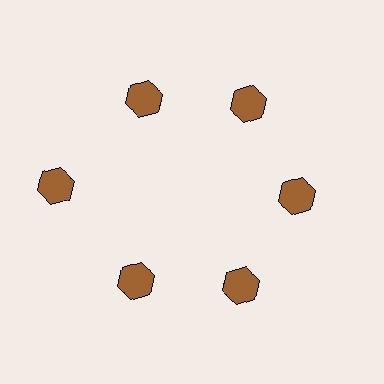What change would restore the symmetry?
The symmetry would be restored by moving it inward, back onto the ring so that all 6 hexagons sit at equal angles and equal distance from the center.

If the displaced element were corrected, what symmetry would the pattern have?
It would have 6-fold rotational symmetry — the pattern would map onto itself every 60 degrees.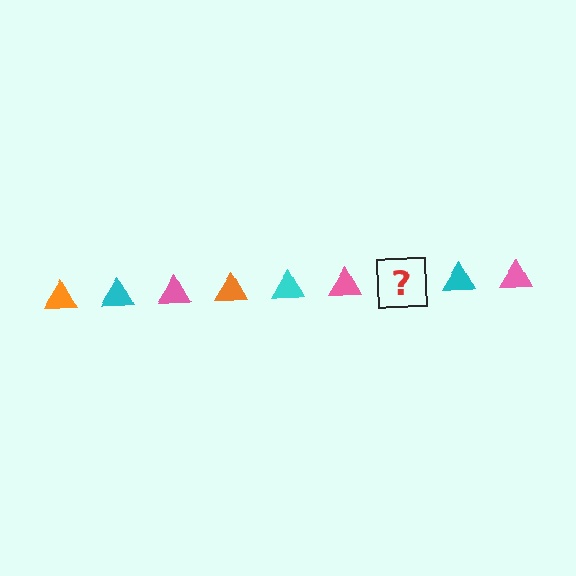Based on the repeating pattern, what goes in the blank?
The blank should be an orange triangle.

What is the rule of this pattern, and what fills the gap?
The rule is that the pattern cycles through orange, cyan, pink triangles. The gap should be filled with an orange triangle.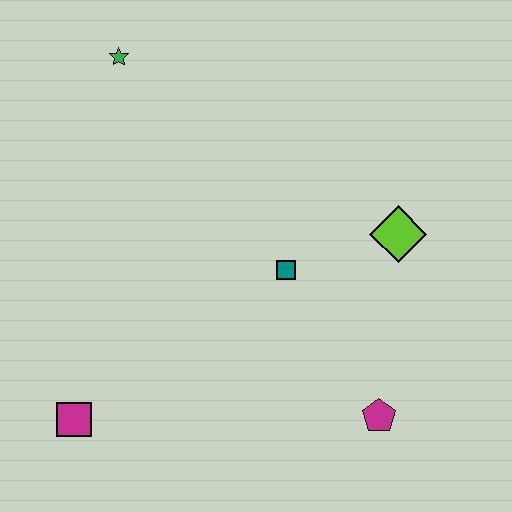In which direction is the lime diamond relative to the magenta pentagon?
The lime diamond is above the magenta pentagon.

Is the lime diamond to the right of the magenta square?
Yes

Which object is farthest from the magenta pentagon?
The green star is farthest from the magenta pentagon.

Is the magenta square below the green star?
Yes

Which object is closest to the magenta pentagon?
The teal square is closest to the magenta pentagon.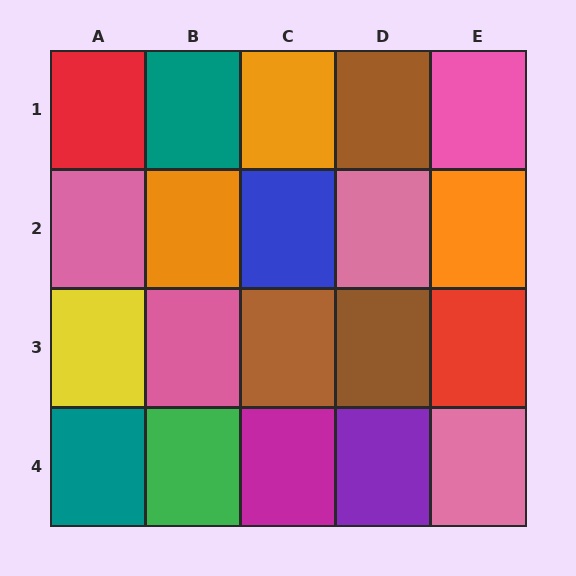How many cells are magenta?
1 cell is magenta.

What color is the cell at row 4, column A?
Teal.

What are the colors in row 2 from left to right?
Pink, orange, blue, pink, orange.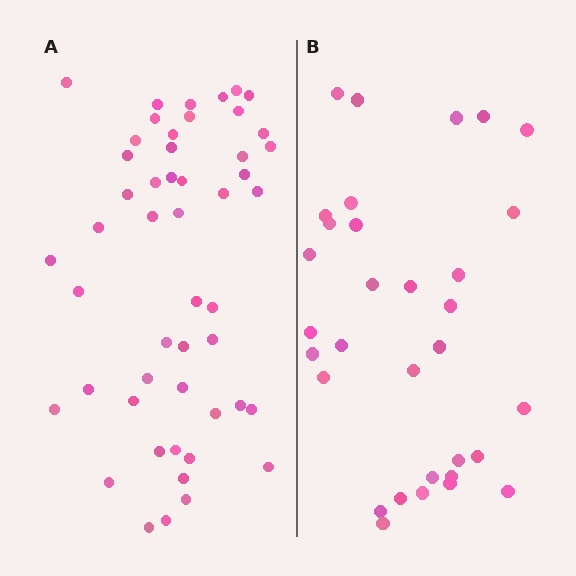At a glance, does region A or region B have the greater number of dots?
Region A (the left region) has more dots.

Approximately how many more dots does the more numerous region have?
Region A has approximately 20 more dots than region B.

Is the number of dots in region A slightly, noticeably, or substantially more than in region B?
Region A has substantially more. The ratio is roughly 1.6 to 1.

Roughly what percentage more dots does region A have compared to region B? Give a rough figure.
About 55% more.